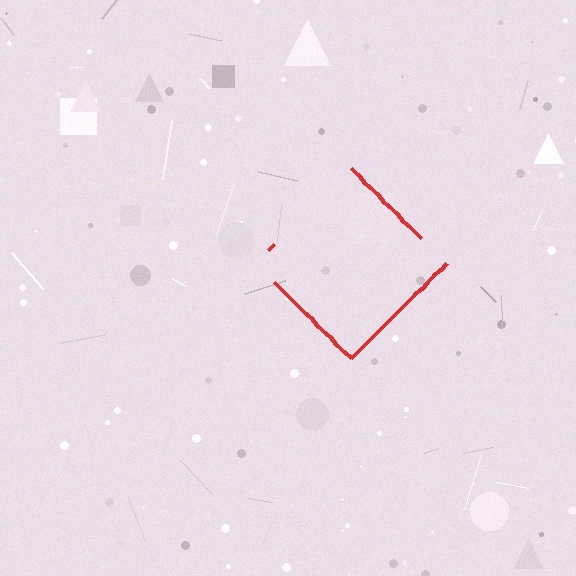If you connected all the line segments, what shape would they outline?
They would outline a diamond.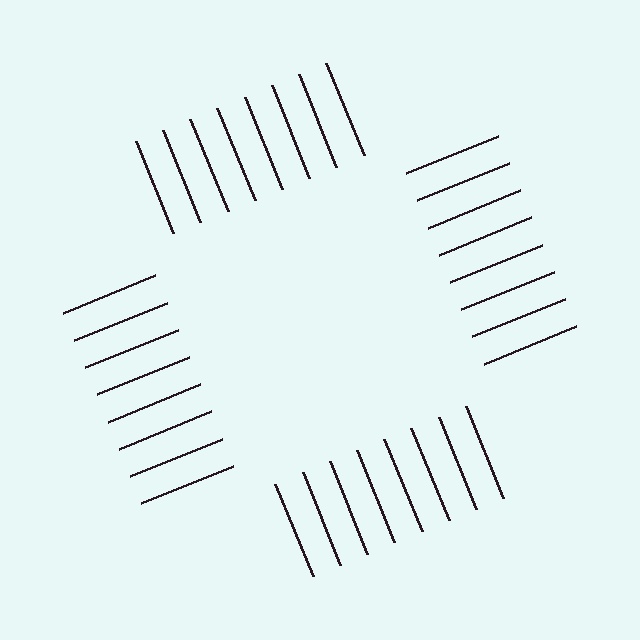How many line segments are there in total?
32 — 8 along each of the 4 edges.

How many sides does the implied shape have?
4 sides — the line-ends trace a square.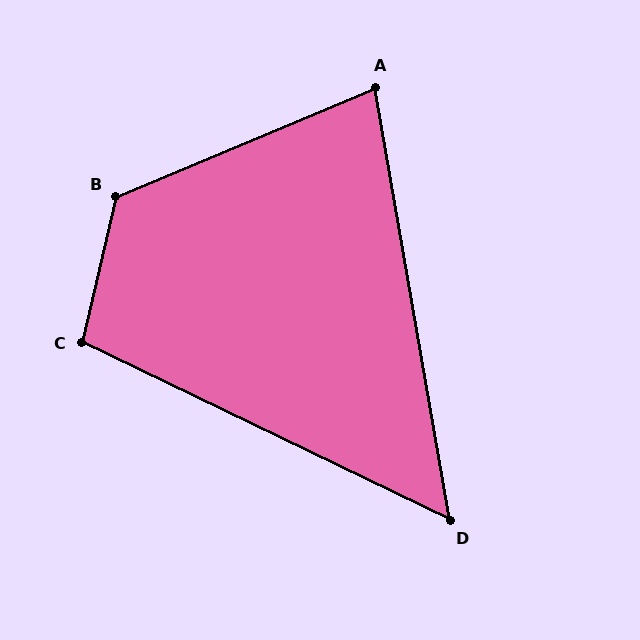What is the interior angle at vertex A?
Approximately 77 degrees (acute).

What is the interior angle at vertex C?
Approximately 103 degrees (obtuse).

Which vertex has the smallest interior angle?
D, at approximately 54 degrees.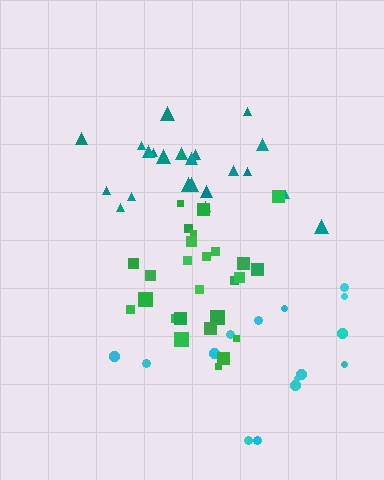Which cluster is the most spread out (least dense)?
Cyan.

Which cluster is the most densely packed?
Green.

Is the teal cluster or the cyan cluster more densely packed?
Teal.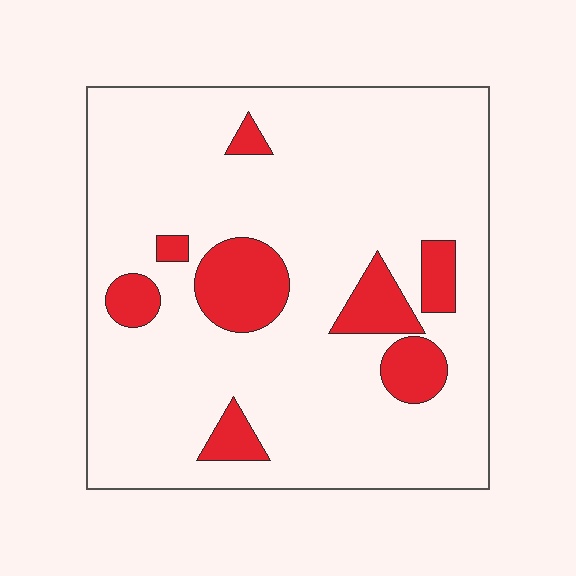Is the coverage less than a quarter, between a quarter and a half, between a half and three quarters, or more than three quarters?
Less than a quarter.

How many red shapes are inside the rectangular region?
8.